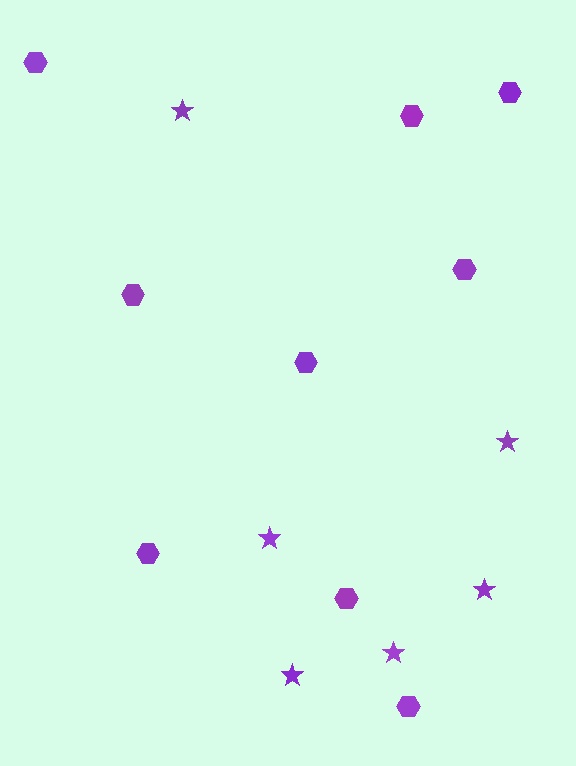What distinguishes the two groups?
There are 2 groups: one group of hexagons (9) and one group of stars (6).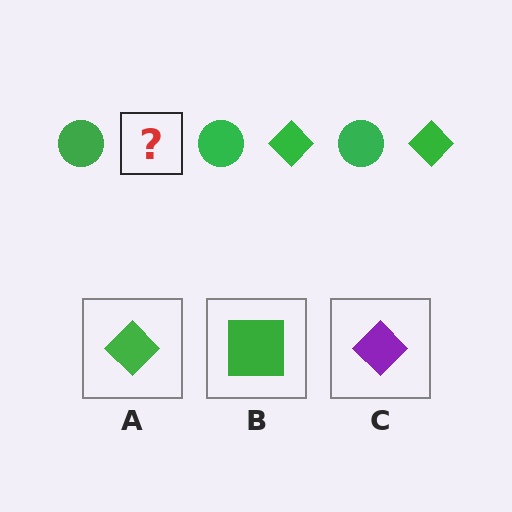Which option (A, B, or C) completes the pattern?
A.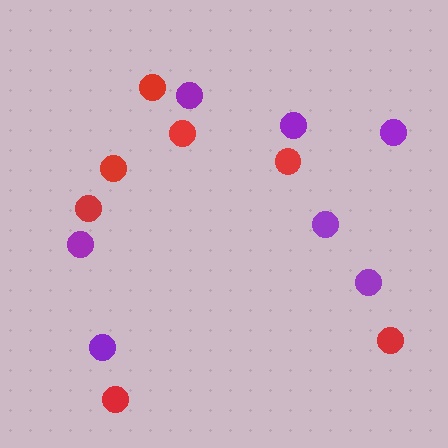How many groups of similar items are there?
There are 2 groups: one group of purple circles (7) and one group of red circles (7).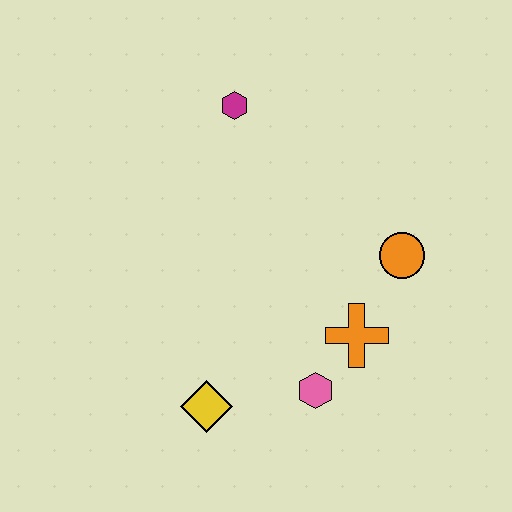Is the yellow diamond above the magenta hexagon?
No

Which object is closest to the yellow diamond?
The pink hexagon is closest to the yellow diamond.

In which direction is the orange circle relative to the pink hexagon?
The orange circle is above the pink hexagon.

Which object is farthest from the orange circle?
The yellow diamond is farthest from the orange circle.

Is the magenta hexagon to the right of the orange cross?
No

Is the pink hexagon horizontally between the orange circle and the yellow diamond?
Yes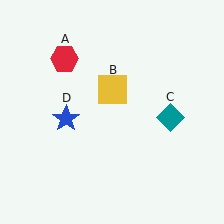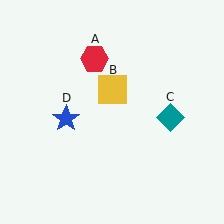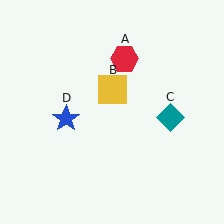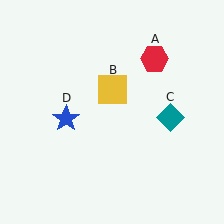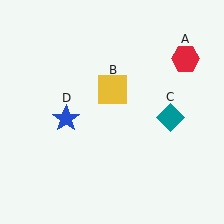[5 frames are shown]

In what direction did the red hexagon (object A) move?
The red hexagon (object A) moved right.